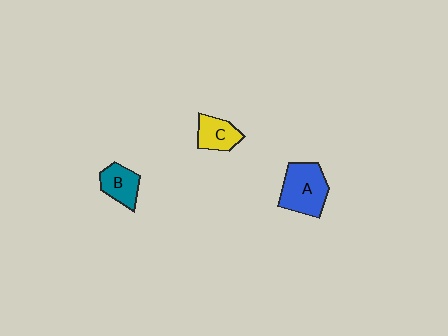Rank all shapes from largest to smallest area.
From largest to smallest: A (blue), B (teal), C (yellow).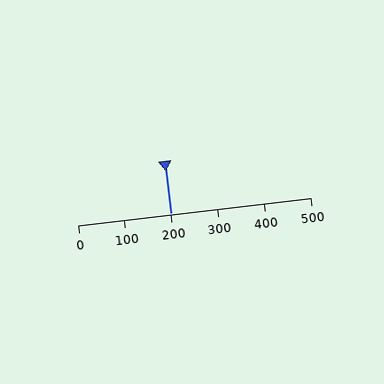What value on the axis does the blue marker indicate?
The marker indicates approximately 200.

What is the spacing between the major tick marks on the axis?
The major ticks are spaced 100 apart.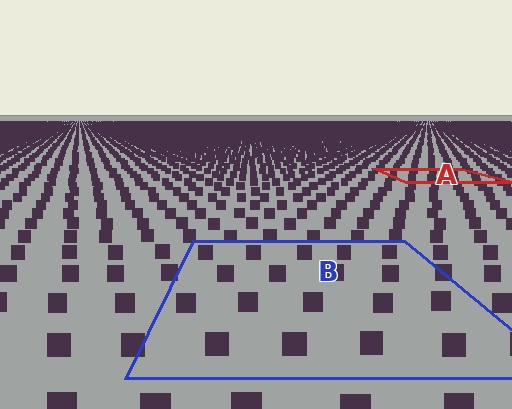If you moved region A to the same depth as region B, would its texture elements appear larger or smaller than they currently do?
They would appear larger. At a closer depth, the same texture elements are projected at a bigger on-screen size.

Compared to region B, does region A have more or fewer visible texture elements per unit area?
Region A has more texture elements per unit area — they are packed more densely because it is farther away.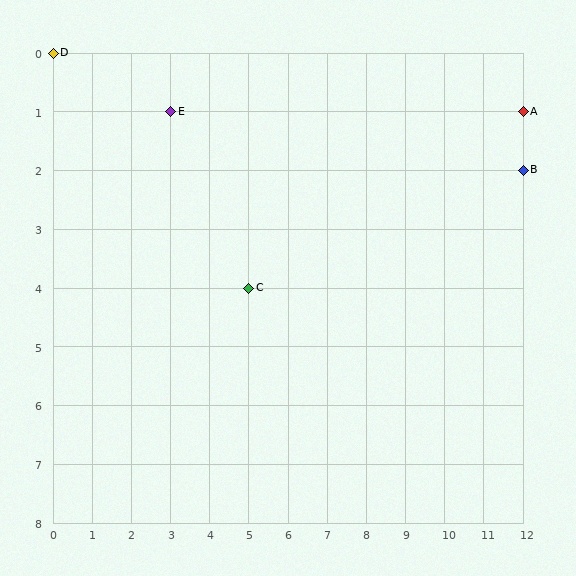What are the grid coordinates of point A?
Point A is at grid coordinates (12, 1).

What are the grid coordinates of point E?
Point E is at grid coordinates (3, 1).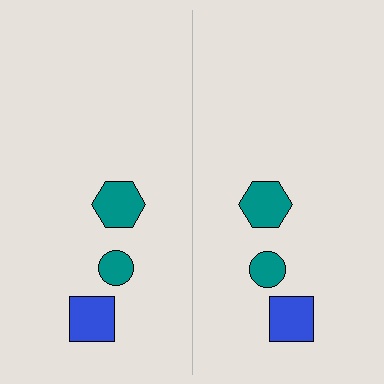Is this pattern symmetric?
Yes, this pattern has bilateral (reflection) symmetry.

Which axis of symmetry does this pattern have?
The pattern has a vertical axis of symmetry running through the center of the image.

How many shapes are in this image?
There are 6 shapes in this image.